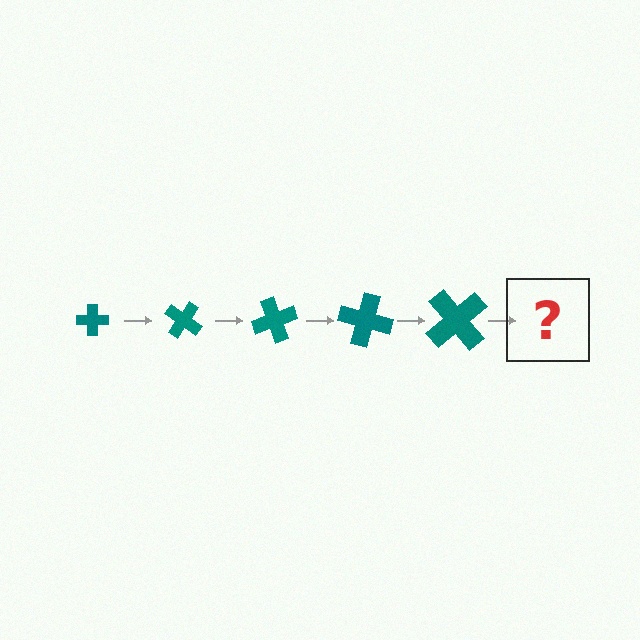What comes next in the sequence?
The next element should be a cross, larger than the previous one and rotated 175 degrees from the start.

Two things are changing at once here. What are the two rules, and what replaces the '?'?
The two rules are that the cross grows larger each step and it rotates 35 degrees each step. The '?' should be a cross, larger than the previous one and rotated 175 degrees from the start.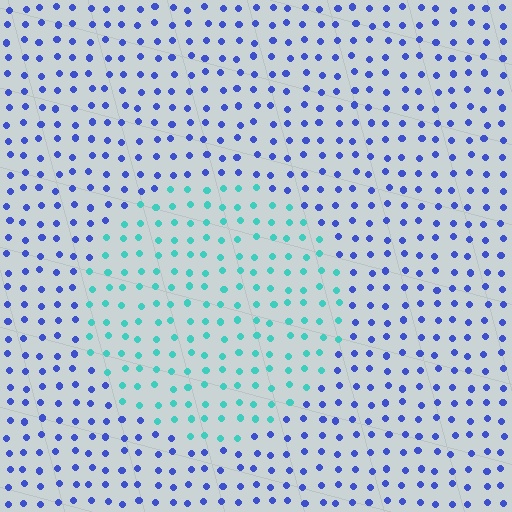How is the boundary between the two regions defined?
The boundary is defined purely by a slight shift in hue (about 59 degrees). Spacing, size, and orientation are identical on both sides.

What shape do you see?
I see a circle.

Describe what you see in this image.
The image is filled with small blue elements in a uniform arrangement. A circle-shaped region is visible where the elements are tinted to a slightly different hue, forming a subtle color boundary.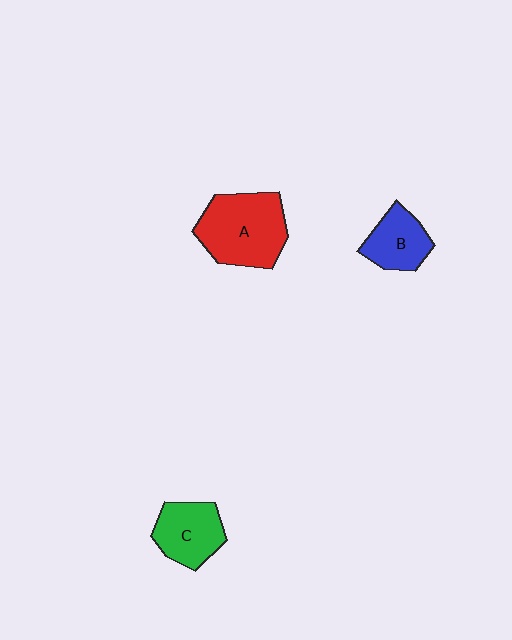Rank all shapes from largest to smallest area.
From largest to smallest: A (red), C (green), B (blue).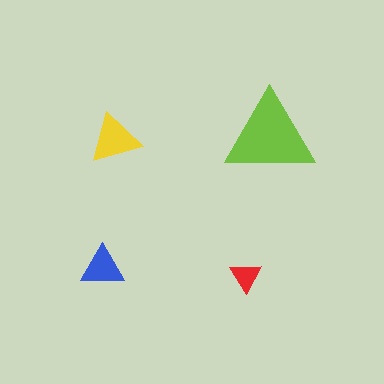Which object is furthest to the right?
The lime triangle is rightmost.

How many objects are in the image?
There are 4 objects in the image.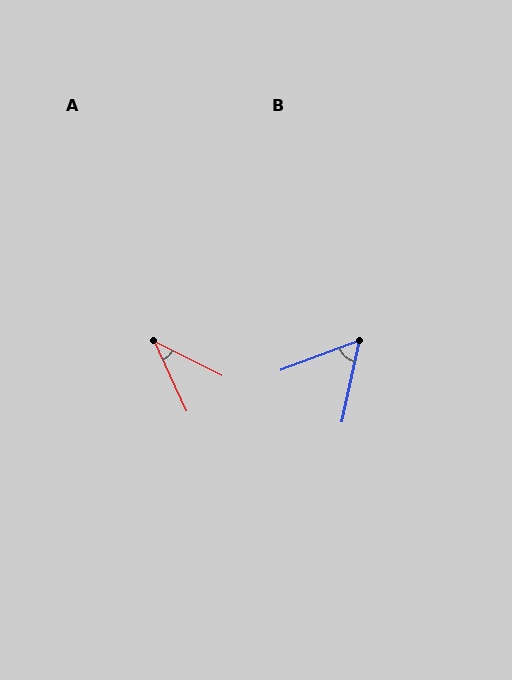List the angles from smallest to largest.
A (38°), B (57°).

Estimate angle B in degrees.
Approximately 57 degrees.